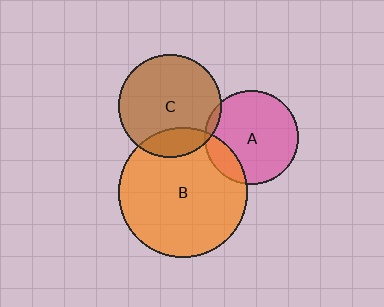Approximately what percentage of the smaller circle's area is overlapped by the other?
Approximately 5%.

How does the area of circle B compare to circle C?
Approximately 1.6 times.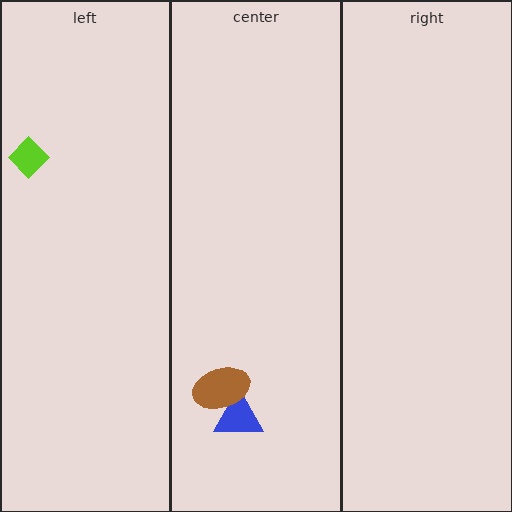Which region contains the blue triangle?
The center region.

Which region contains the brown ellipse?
The center region.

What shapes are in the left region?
The lime diamond.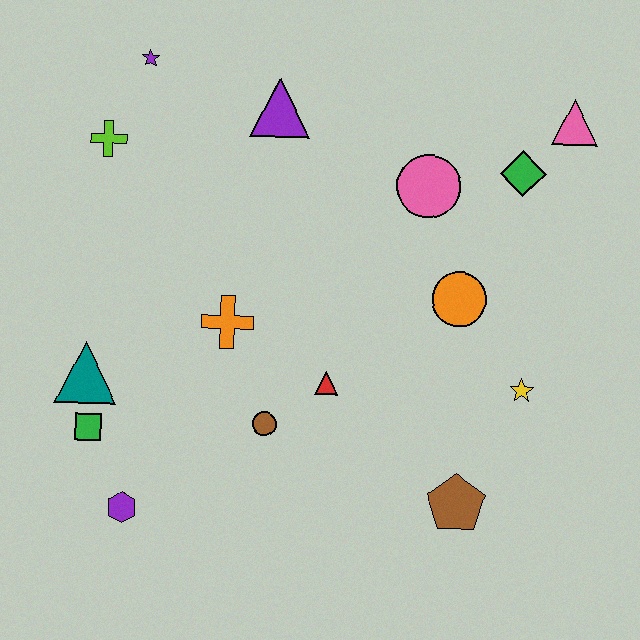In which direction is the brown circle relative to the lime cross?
The brown circle is below the lime cross.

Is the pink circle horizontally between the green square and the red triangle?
No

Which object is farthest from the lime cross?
The brown pentagon is farthest from the lime cross.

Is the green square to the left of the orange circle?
Yes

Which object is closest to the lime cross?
The purple star is closest to the lime cross.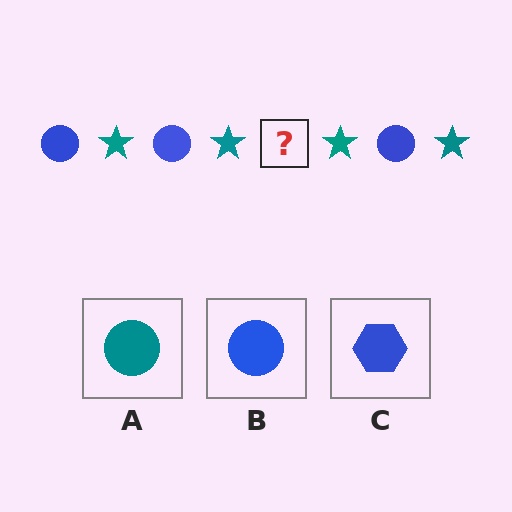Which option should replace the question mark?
Option B.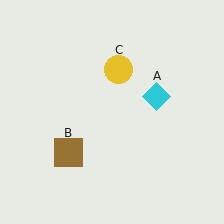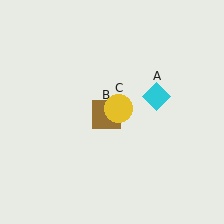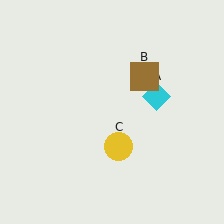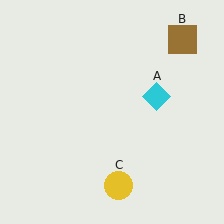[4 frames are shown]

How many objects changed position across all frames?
2 objects changed position: brown square (object B), yellow circle (object C).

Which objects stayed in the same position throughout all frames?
Cyan diamond (object A) remained stationary.